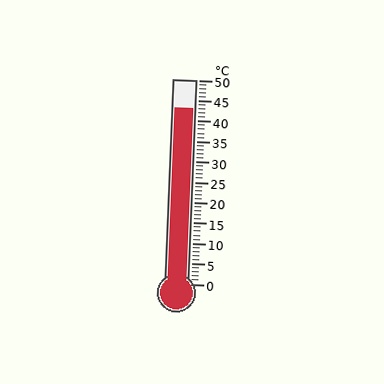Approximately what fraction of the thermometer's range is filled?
The thermometer is filled to approximately 85% of its range.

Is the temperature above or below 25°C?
The temperature is above 25°C.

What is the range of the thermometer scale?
The thermometer scale ranges from 0°C to 50°C.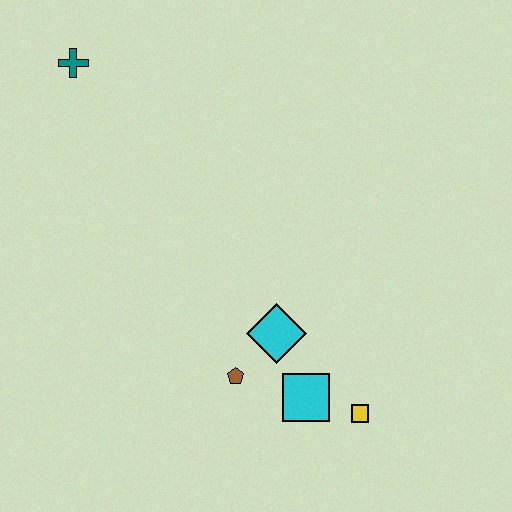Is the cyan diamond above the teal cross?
No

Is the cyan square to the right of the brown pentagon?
Yes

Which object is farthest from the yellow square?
The teal cross is farthest from the yellow square.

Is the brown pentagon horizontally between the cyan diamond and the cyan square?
No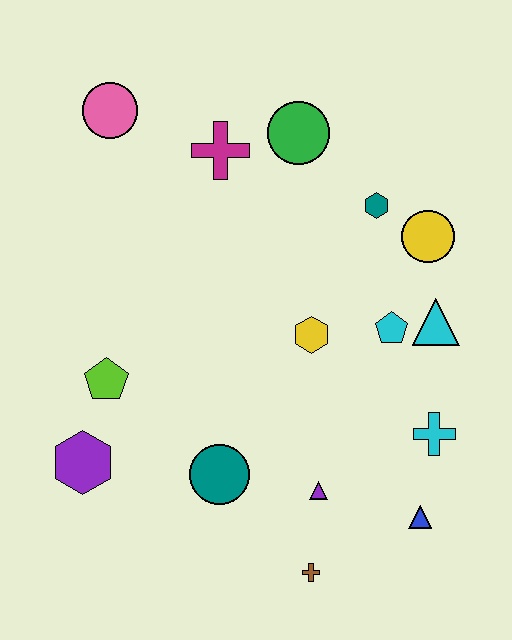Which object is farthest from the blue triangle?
The pink circle is farthest from the blue triangle.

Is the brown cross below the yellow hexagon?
Yes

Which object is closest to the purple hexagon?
The lime pentagon is closest to the purple hexagon.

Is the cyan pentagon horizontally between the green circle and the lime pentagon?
No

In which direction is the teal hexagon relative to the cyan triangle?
The teal hexagon is above the cyan triangle.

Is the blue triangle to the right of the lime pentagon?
Yes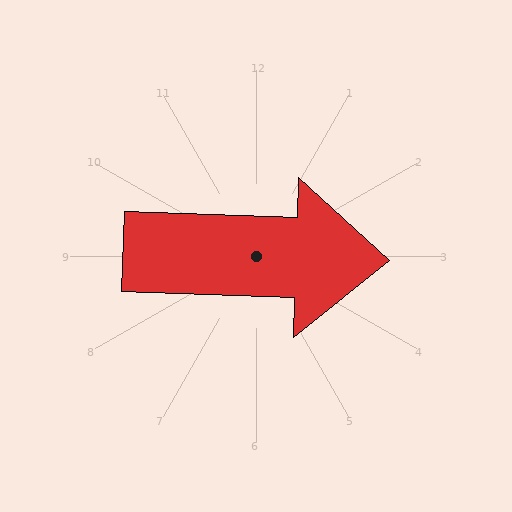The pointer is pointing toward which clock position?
Roughly 3 o'clock.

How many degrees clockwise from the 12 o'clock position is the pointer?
Approximately 92 degrees.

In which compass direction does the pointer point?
East.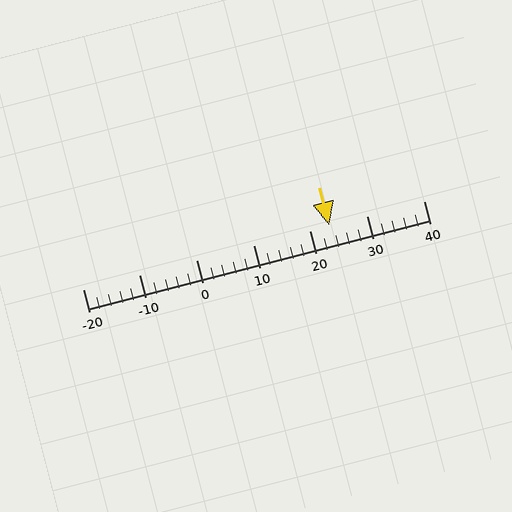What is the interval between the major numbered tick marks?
The major tick marks are spaced 10 units apart.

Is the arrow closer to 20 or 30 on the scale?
The arrow is closer to 20.